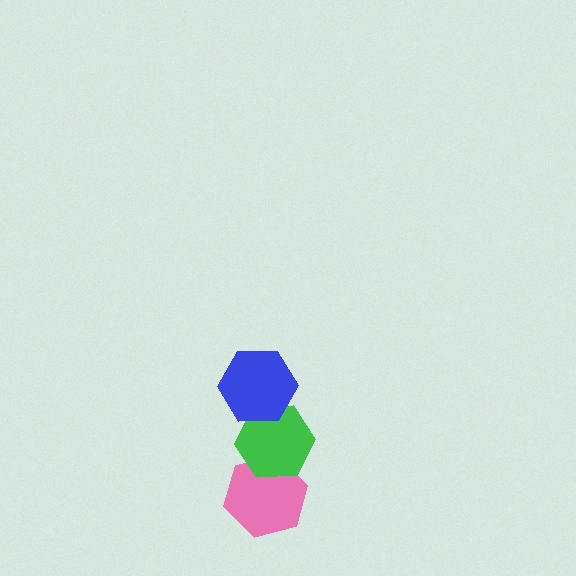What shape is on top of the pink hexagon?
The green hexagon is on top of the pink hexagon.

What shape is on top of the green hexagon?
The blue hexagon is on top of the green hexagon.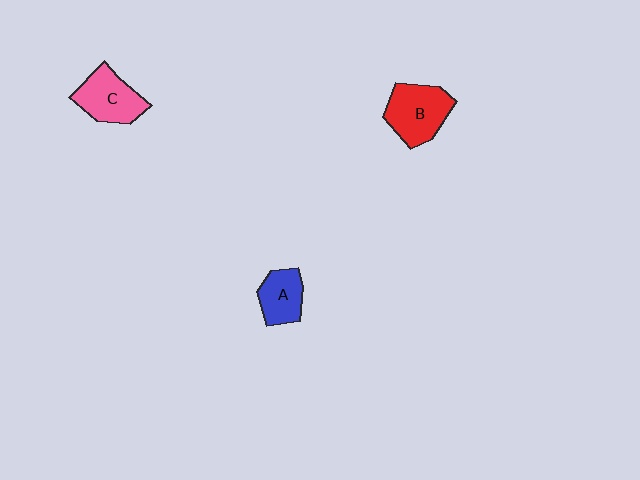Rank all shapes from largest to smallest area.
From largest to smallest: B (red), C (pink), A (blue).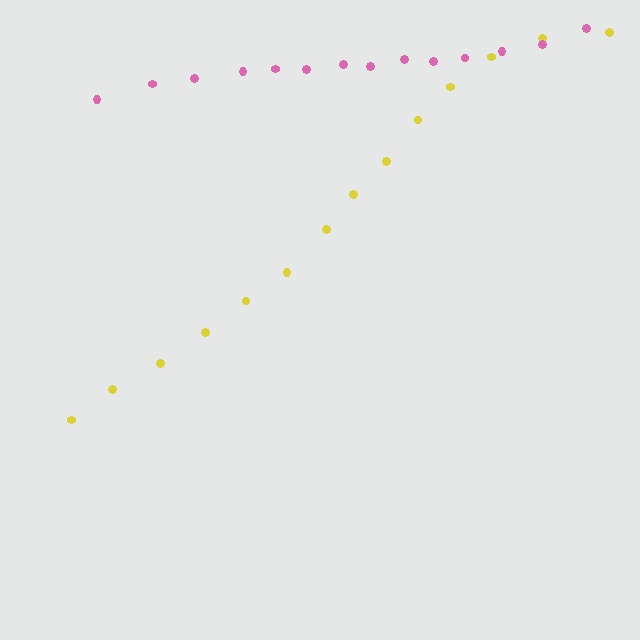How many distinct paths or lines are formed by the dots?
There are 2 distinct paths.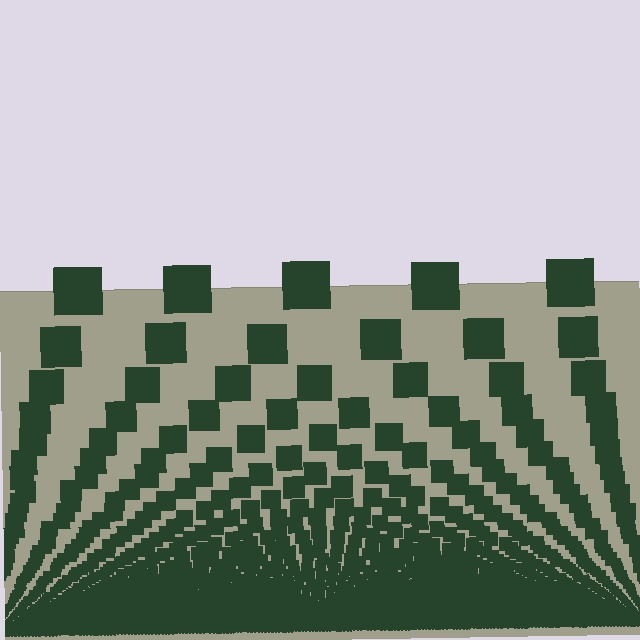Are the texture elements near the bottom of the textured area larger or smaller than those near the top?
Smaller. The gradient is inverted — elements near the bottom are smaller and denser.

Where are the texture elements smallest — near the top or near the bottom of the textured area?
Near the bottom.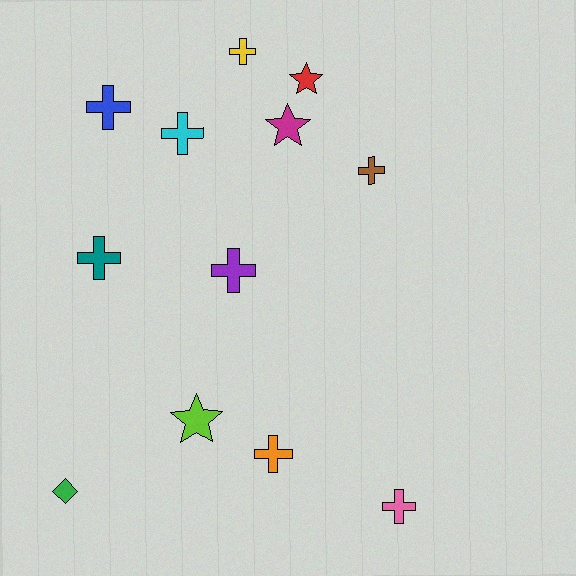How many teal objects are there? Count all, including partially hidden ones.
There is 1 teal object.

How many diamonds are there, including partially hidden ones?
There is 1 diamond.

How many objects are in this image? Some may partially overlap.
There are 12 objects.